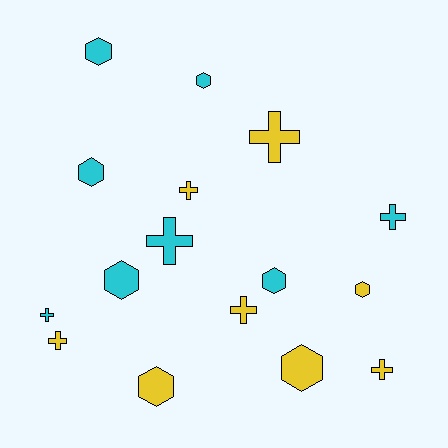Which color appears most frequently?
Cyan, with 8 objects.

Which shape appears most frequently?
Cross, with 8 objects.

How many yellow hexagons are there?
There are 3 yellow hexagons.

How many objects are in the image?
There are 16 objects.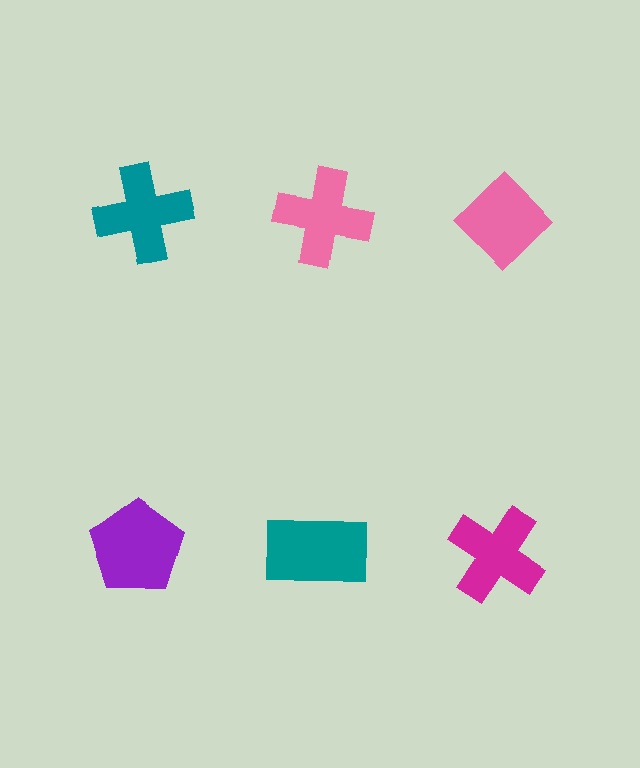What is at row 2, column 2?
A teal rectangle.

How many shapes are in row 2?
3 shapes.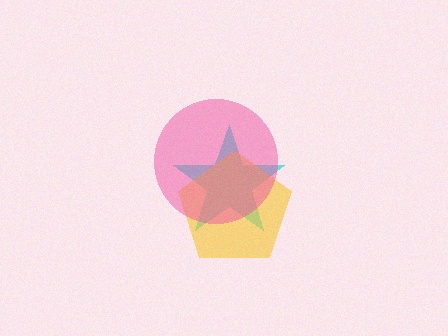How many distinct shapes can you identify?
There are 3 distinct shapes: a cyan star, a yellow pentagon, a pink circle.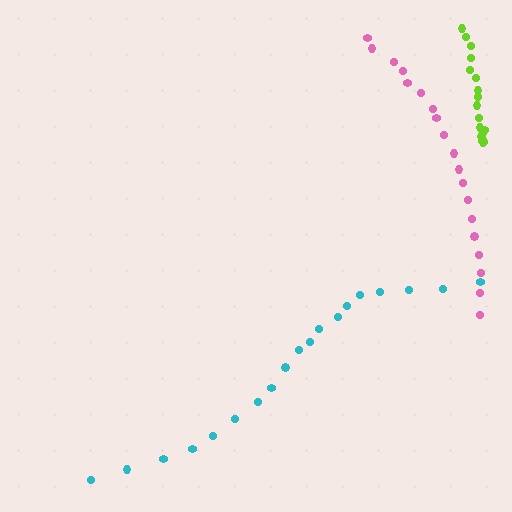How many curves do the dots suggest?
There are 3 distinct paths.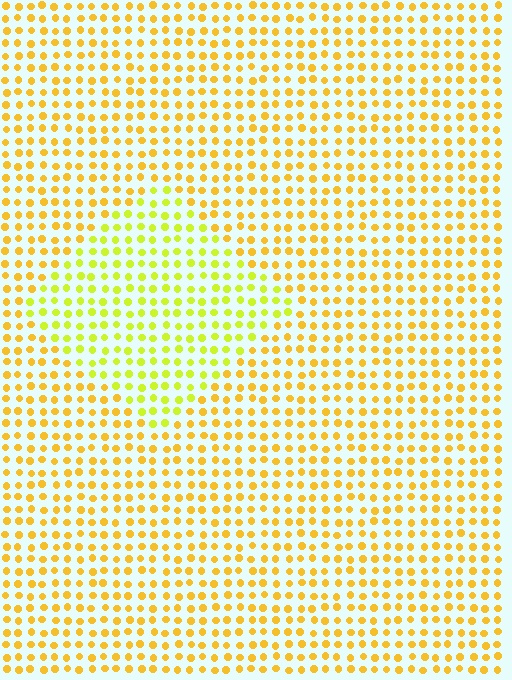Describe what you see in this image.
The image is filled with small yellow elements in a uniform arrangement. A diamond-shaped region is visible where the elements are tinted to a slightly different hue, forming a subtle color boundary.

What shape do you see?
I see a diamond.